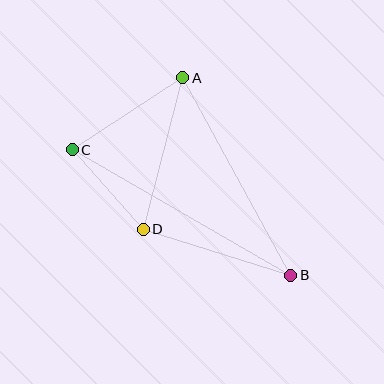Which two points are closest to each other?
Points C and D are closest to each other.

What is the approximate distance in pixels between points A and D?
The distance between A and D is approximately 156 pixels.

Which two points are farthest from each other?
Points B and C are farthest from each other.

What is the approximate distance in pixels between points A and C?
The distance between A and C is approximately 132 pixels.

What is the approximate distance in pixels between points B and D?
The distance between B and D is approximately 155 pixels.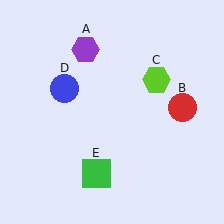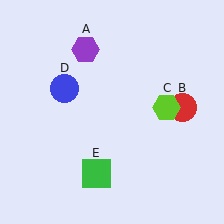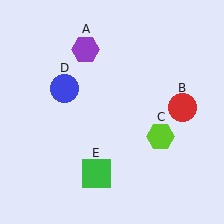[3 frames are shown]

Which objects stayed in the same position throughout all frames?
Purple hexagon (object A) and red circle (object B) and blue circle (object D) and green square (object E) remained stationary.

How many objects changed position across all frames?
1 object changed position: lime hexagon (object C).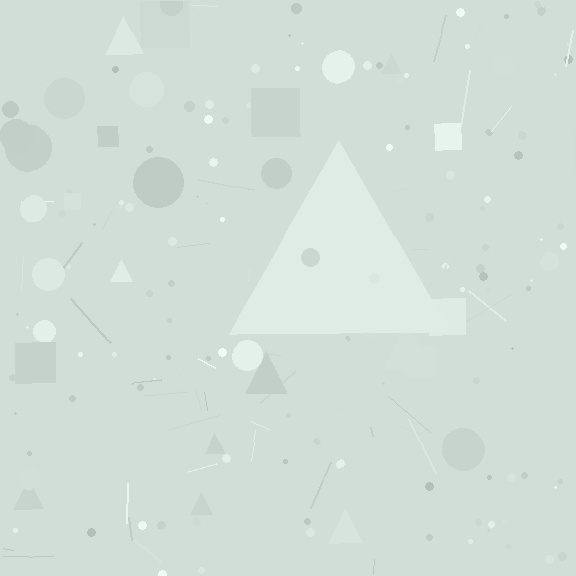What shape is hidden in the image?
A triangle is hidden in the image.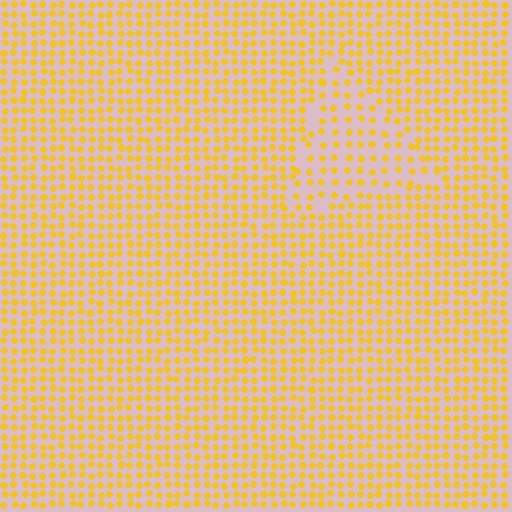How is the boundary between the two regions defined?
The boundary is defined by a change in element density (approximately 1.7x ratio). All elements are the same color, size, and shape.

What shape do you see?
I see a triangle.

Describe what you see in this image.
The image contains small yellow elements arranged at two different densities. A triangle-shaped region is visible where the elements are less densely packed than the surrounding area.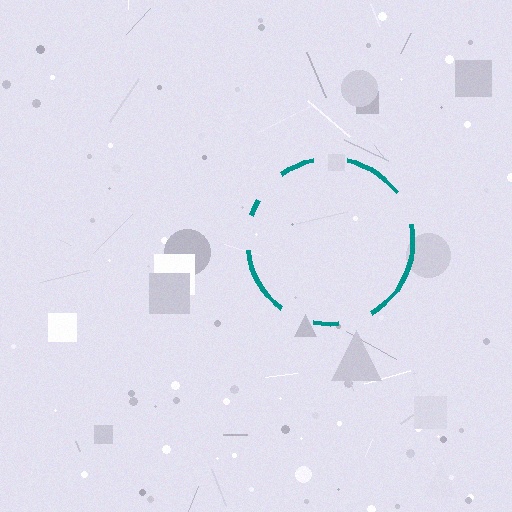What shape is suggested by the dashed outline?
The dashed outline suggests a circle.